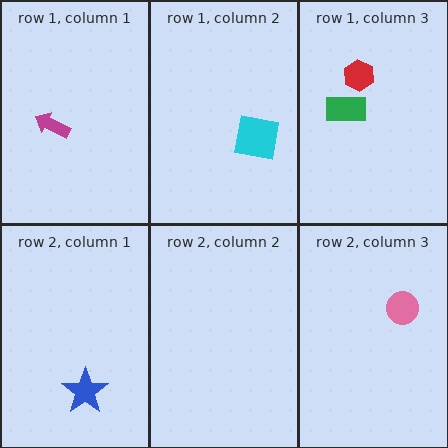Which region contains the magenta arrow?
The row 1, column 1 region.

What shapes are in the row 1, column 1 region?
The magenta arrow.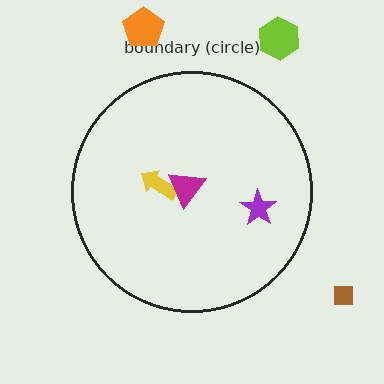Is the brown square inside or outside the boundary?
Outside.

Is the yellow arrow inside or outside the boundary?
Inside.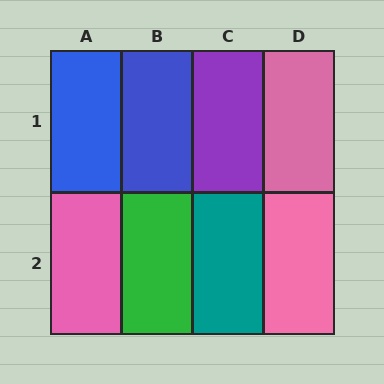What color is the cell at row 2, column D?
Pink.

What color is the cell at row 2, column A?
Pink.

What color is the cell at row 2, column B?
Green.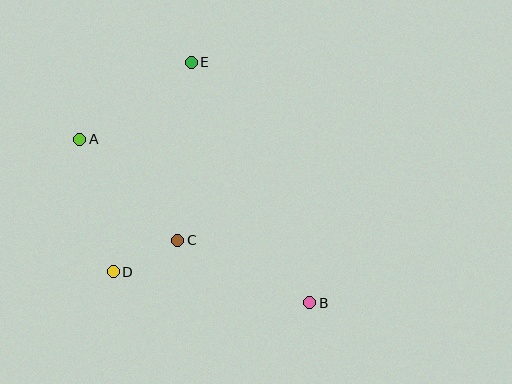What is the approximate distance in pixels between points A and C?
The distance between A and C is approximately 141 pixels.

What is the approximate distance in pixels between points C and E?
The distance between C and E is approximately 178 pixels.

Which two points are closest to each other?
Points C and D are closest to each other.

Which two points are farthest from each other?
Points A and B are farthest from each other.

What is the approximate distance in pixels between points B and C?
The distance between B and C is approximately 146 pixels.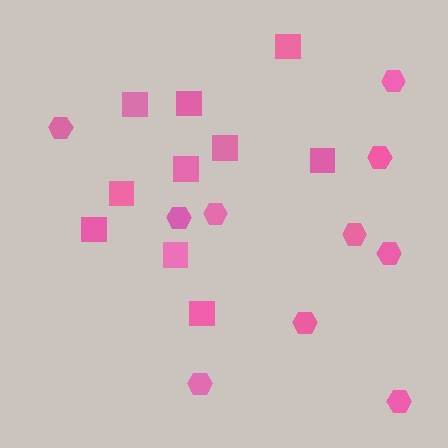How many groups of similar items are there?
There are 2 groups: one group of hexagons (10) and one group of squares (10).